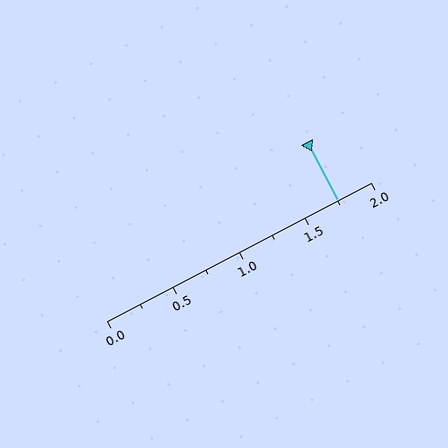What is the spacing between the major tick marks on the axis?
The major ticks are spaced 0.5 apart.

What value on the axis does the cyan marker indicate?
The marker indicates approximately 1.75.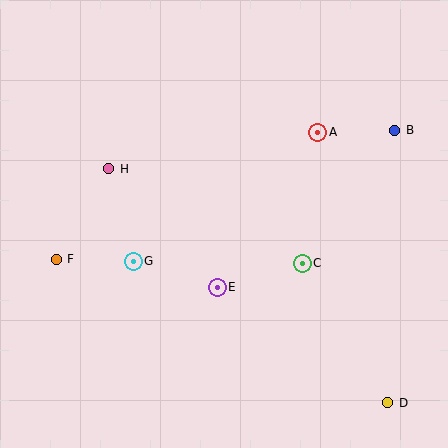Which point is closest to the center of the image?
Point E at (217, 287) is closest to the center.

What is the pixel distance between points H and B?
The distance between H and B is 288 pixels.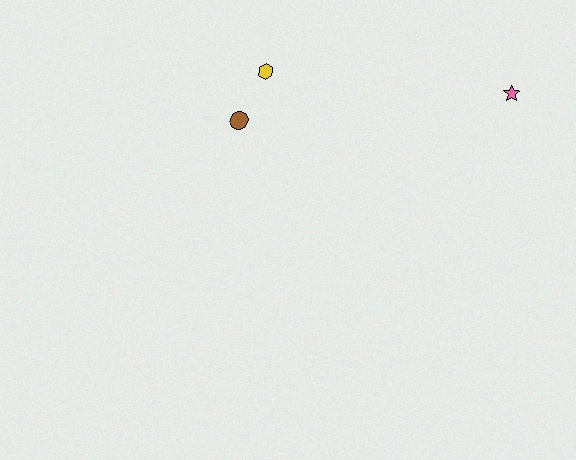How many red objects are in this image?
There are no red objects.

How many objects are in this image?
There are 3 objects.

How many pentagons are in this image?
There are no pentagons.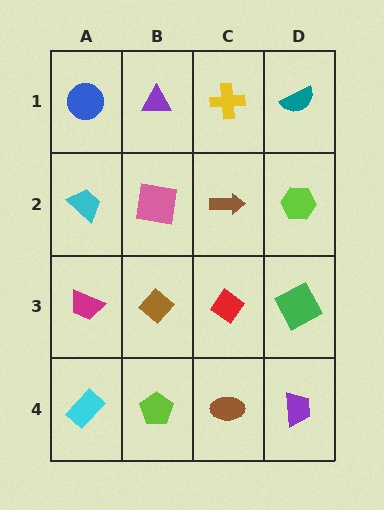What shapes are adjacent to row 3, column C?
A brown arrow (row 2, column C), a brown ellipse (row 4, column C), a brown diamond (row 3, column B), a green square (row 3, column D).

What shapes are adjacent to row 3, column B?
A pink square (row 2, column B), a lime pentagon (row 4, column B), a magenta trapezoid (row 3, column A), a red diamond (row 3, column C).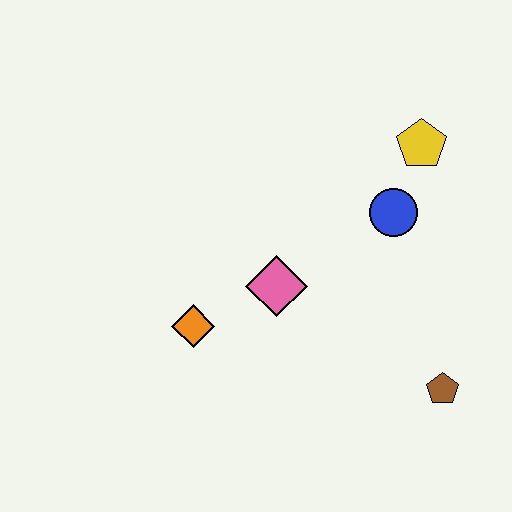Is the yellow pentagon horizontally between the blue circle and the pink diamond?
No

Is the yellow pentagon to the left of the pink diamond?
No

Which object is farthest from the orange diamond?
The yellow pentagon is farthest from the orange diamond.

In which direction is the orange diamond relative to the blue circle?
The orange diamond is to the left of the blue circle.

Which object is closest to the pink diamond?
The orange diamond is closest to the pink diamond.